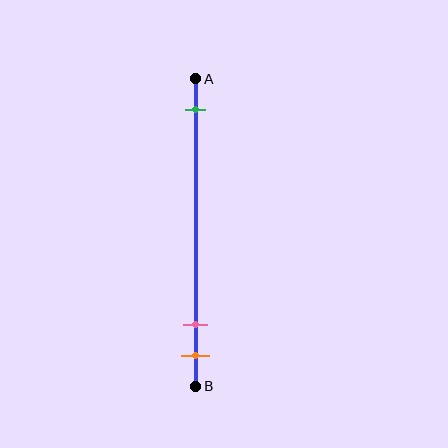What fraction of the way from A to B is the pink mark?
The pink mark is approximately 80% (0.8) of the way from A to B.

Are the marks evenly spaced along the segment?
No, the marks are not evenly spaced.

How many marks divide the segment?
There are 3 marks dividing the segment.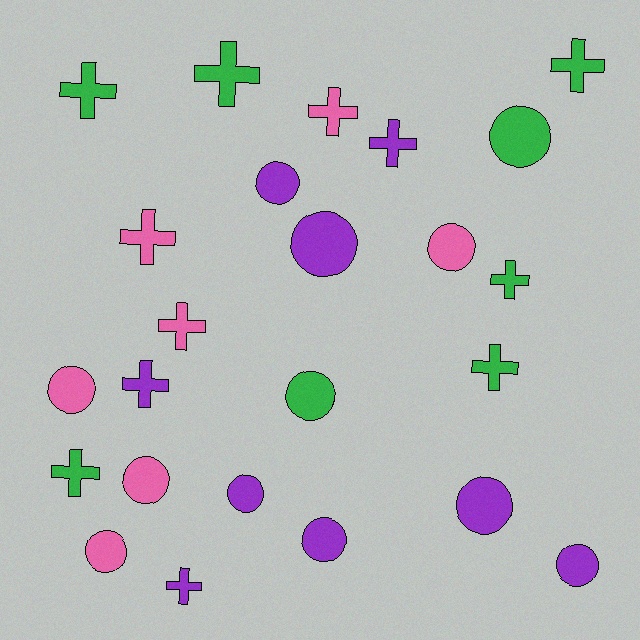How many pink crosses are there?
There are 3 pink crosses.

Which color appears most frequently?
Purple, with 9 objects.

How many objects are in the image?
There are 24 objects.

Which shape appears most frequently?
Cross, with 12 objects.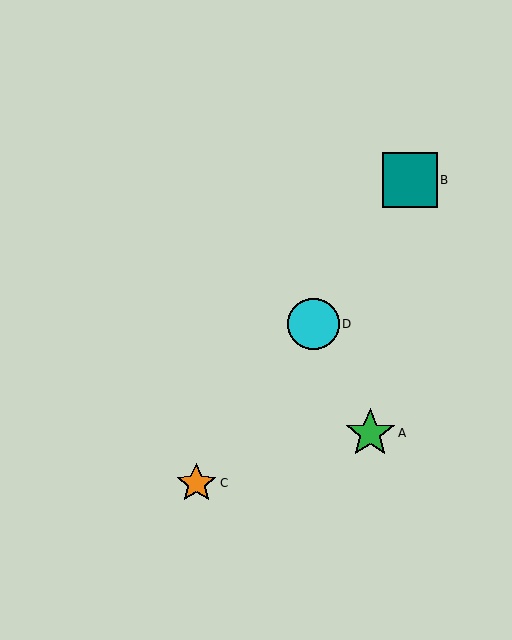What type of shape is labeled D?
Shape D is a cyan circle.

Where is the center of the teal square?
The center of the teal square is at (410, 180).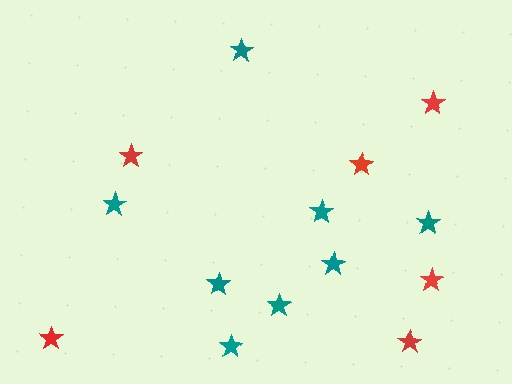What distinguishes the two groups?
There are 2 groups: one group of red stars (6) and one group of teal stars (8).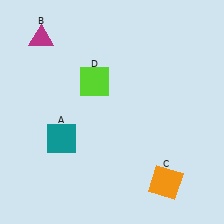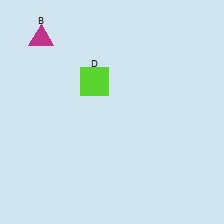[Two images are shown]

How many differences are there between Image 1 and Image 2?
There are 2 differences between the two images.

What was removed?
The teal square (A), the orange square (C) were removed in Image 2.